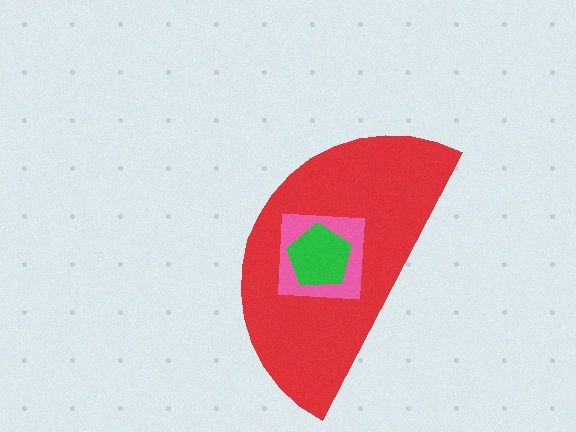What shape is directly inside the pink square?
The green pentagon.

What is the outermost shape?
The red semicircle.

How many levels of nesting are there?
3.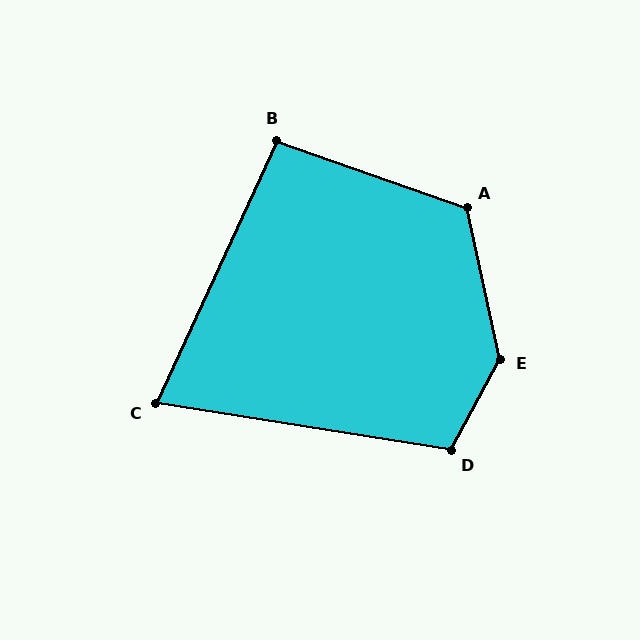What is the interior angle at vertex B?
Approximately 95 degrees (obtuse).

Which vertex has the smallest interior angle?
C, at approximately 74 degrees.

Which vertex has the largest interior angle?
E, at approximately 139 degrees.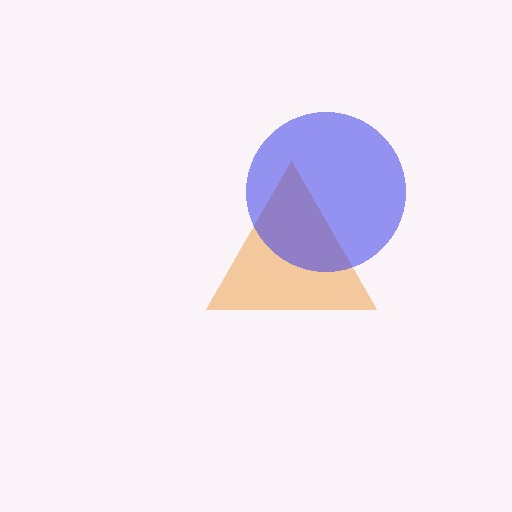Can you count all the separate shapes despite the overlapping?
Yes, there are 2 separate shapes.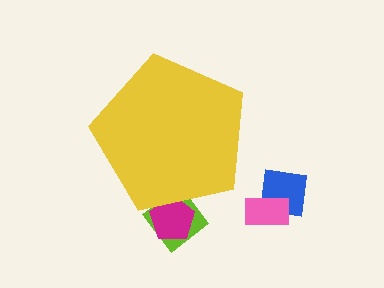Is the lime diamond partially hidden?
Yes, the lime diamond is partially hidden behind the yellow pentagon.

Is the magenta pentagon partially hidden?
Yes, the magenta pentagon is partially hidden behind the yellow pentagon.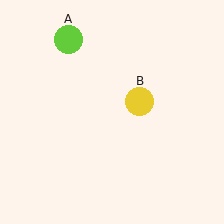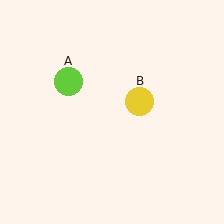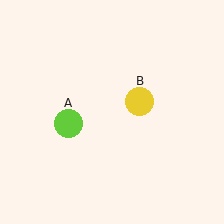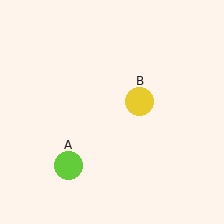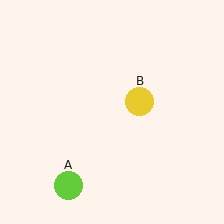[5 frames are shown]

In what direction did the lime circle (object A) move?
The lime circle (object A) moved down.